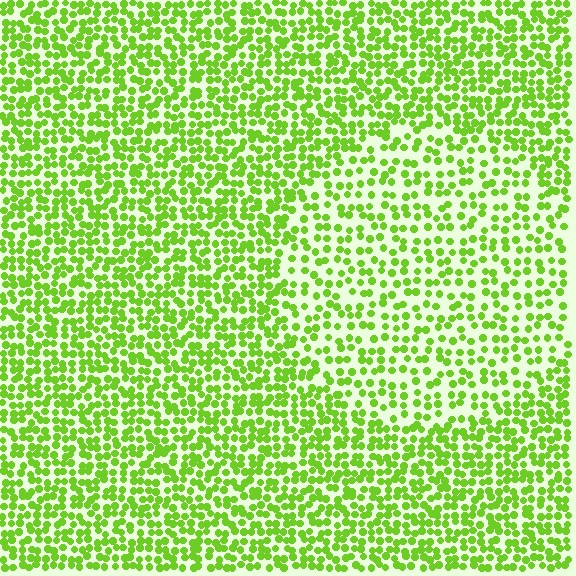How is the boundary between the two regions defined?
The boundary is defined by a change in element density (approximately 1.7x ratio). All elements are the same color, size, and shape.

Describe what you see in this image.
The image contains small lime elements arranged at two different densities. A circle-shaped region is visible where the elements are less densely packed than the surrounding area.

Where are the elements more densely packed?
The elements are more densely packed outside the circle boundary.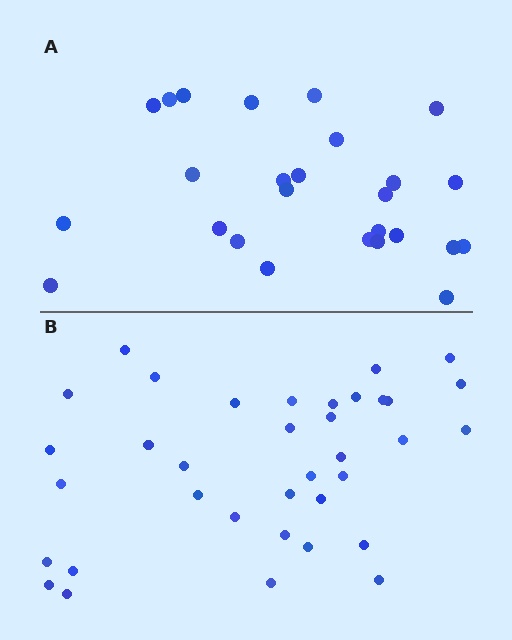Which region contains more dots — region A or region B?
Region B (the bottom region) has more dots.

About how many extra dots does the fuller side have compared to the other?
Region B has roughly 10 or so more dots than region A.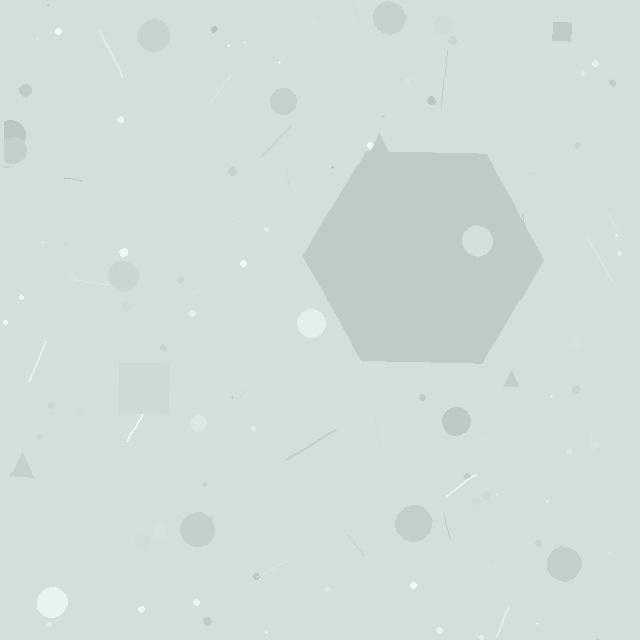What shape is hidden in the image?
A hexagon is hidden in the image.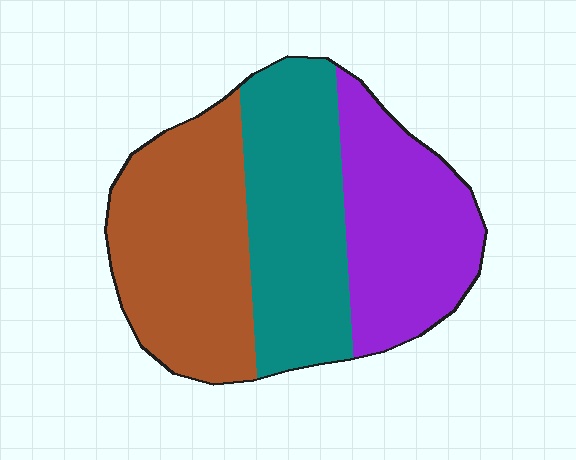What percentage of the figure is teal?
Teal takes up between a sixth and a third of the figure.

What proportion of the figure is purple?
Purple takes up between a quarter and a half of the figure.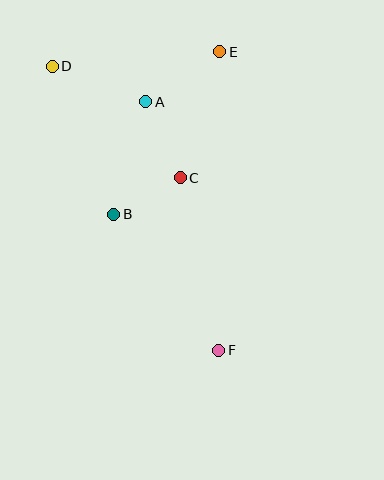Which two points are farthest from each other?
Points D and F are farthest from each other.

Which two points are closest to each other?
Points B and C are closest to each other.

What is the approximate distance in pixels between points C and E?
The distance between C and E is approximately 132 pixels.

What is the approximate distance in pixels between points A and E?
The distance between A and E is approximately 89 pixels.